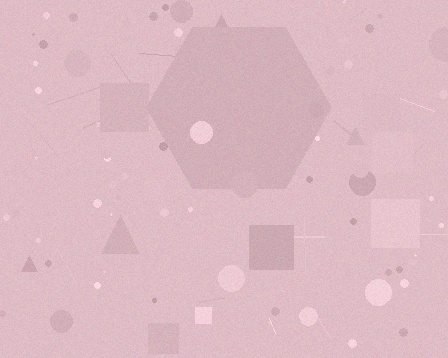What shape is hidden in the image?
A hexagon is hidden in the image.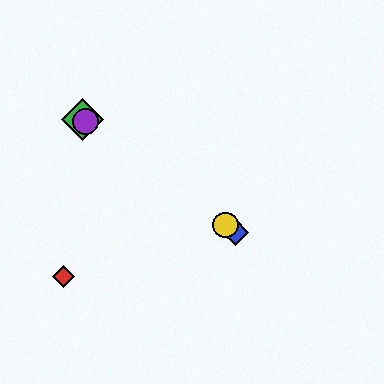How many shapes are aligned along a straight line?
4 shapes (the blue diamond, the green diamond, the yellow circle, the purple circle) are aligned along a straight line.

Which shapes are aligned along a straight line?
The blue diamond, the green diamond, the yellow circle, the purple circle are aligned along a straight line.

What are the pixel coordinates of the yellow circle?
The yellow circle is at (225, 225).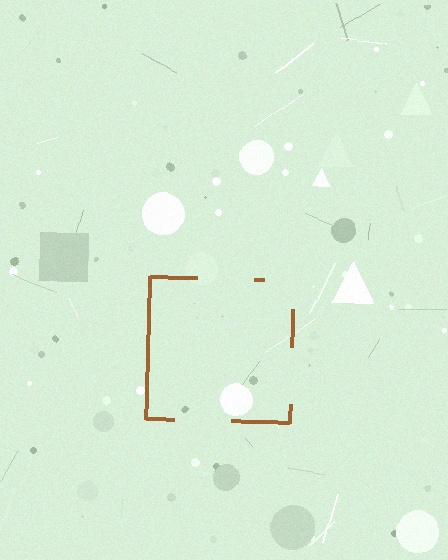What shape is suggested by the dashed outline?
The dashed outline suggests a square.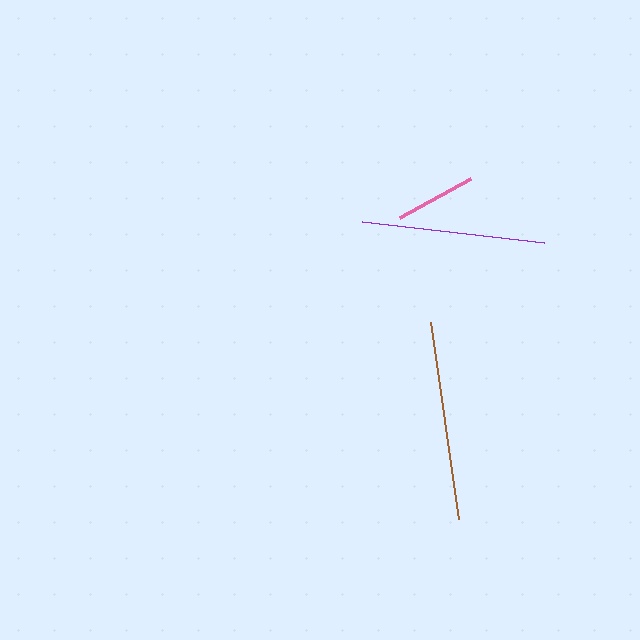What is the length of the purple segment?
The purple segment is approximately 184 pixels long.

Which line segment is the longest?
The brown line is the longest at approximately 200 pixels.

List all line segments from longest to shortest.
From longest to shortest: brown, purple, pink.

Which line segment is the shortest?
The pink line is the shortest at approximately 82 pixels.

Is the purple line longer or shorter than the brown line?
The brown line is longer than the purple line.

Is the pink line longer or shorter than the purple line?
The purple line is longer than the pink line.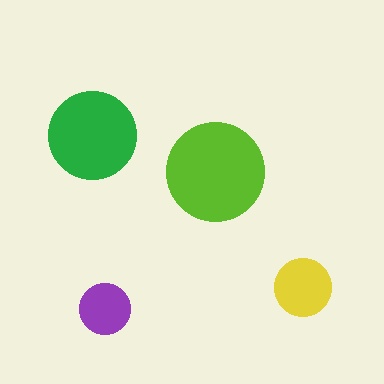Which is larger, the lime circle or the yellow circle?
The lime one.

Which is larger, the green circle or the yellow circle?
The green one.